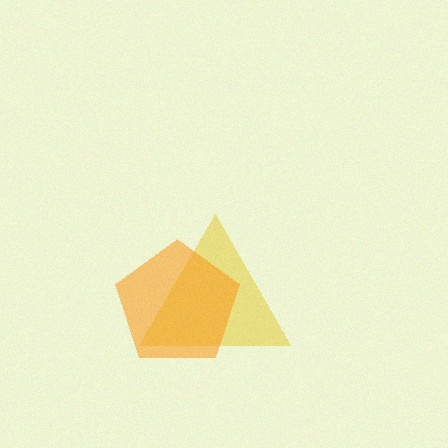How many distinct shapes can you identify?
There are 2 distinct shapes: a yellow triangle, an orange pentagon.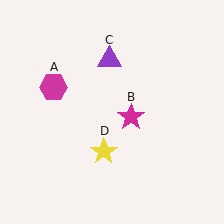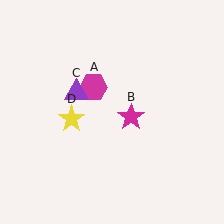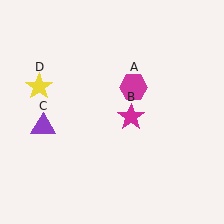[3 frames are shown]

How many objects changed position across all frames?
3 objects changed position: magenta hexagon (object A), purple triangle (object C), yellow star (object D).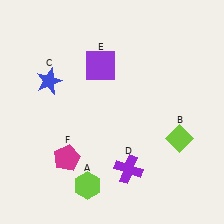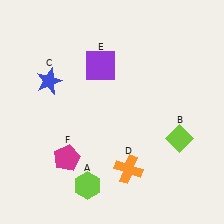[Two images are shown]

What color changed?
The cross (D) changed from purple in Image 1 to orange in Image 2.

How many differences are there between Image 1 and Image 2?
There is 1 difference between the two images.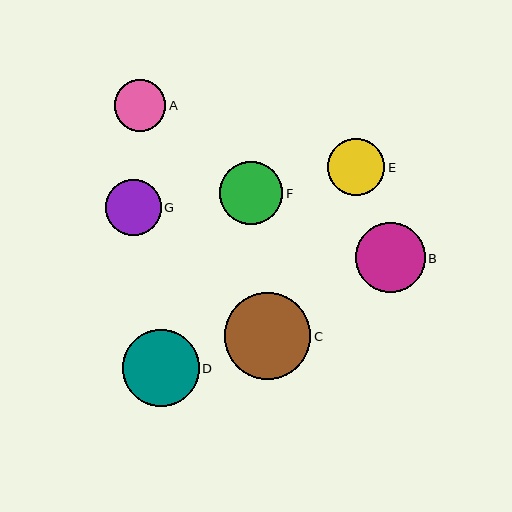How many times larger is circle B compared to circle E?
Circle B is approximately 1.2 times the size of circle E.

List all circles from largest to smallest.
From largest to smallest: C, D, B, F, E, G, A.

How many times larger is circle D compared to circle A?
Circle D is approximately 1.5 times the size of circle A.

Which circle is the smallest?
Circle A is the smallest with a size of approximately 51 pixels.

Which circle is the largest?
Circle C is the largest with a size of approximately 87 pixels.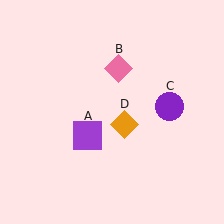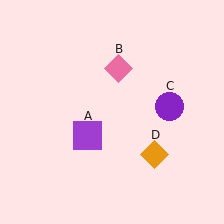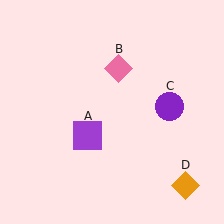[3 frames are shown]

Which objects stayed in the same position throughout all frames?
Purple square (object A) and pink diamond (object B) and purple circle (object C) remained stationary.